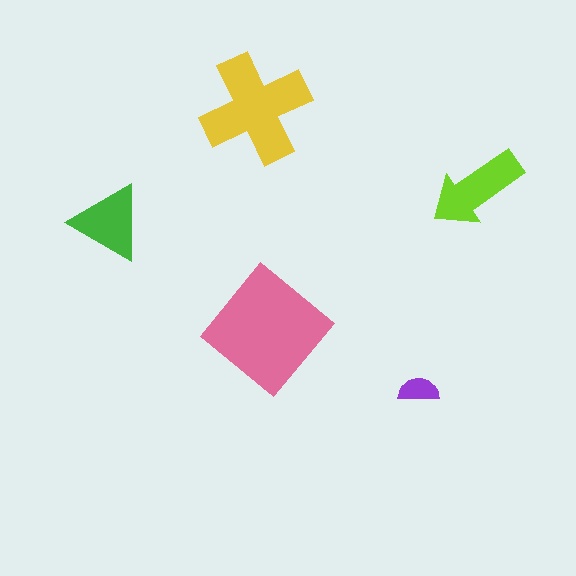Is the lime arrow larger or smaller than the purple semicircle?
Larger.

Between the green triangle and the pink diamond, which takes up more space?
The pink diamond.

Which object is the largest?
The pink diamond.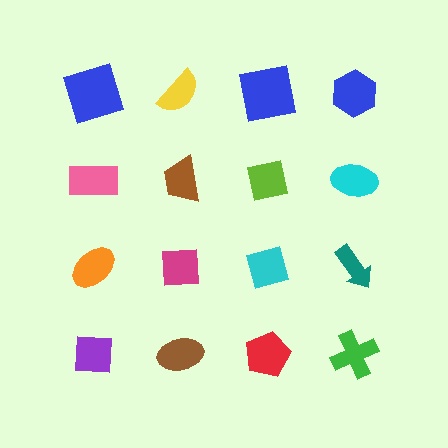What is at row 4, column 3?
A red pentagon.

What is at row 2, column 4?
A cyan ellipse.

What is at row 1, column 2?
A yellow semicircle.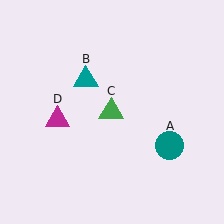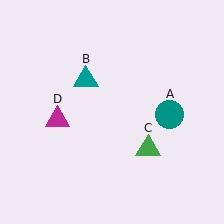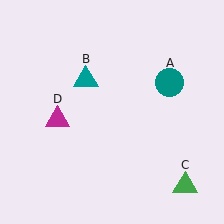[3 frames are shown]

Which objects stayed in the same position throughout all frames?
Teal triangle (object B) and magenta triangle (object D) remained stationary.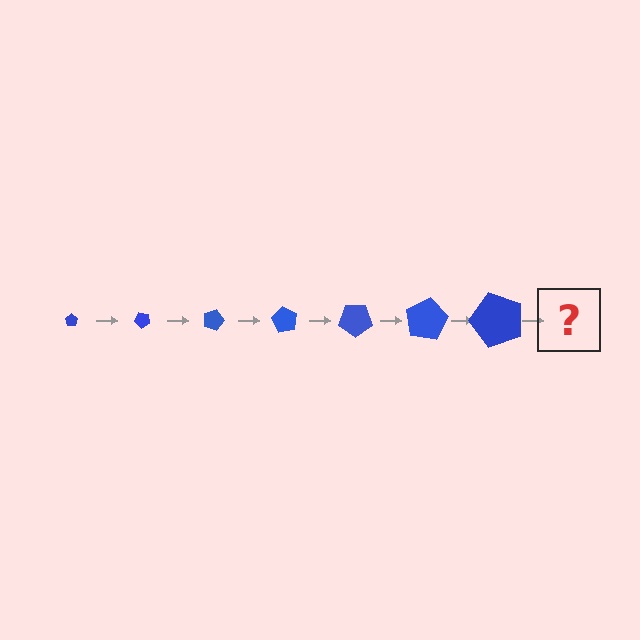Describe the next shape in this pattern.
It should be a pentagon, larger than the previous one and rotated 315 degrees from the start.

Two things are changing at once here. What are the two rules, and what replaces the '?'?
The two rules are that the pentagon grows larger each step and it rotates 45 degrees each step. The '?' should be a pentagon, larger than the previous one and rotated 315 degrees from the start.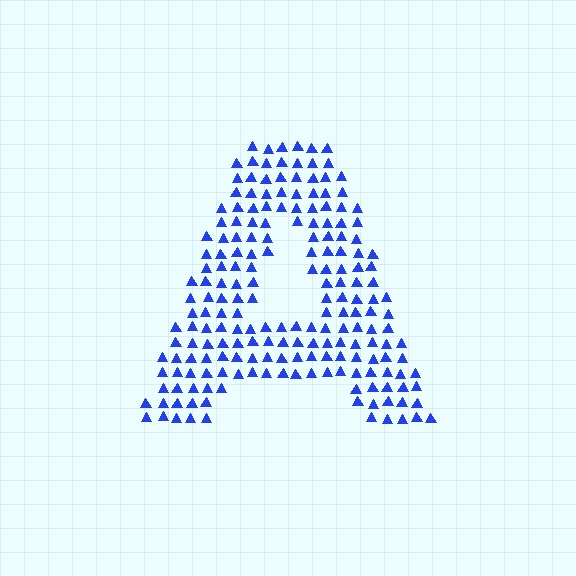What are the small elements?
The small elements are triangles.